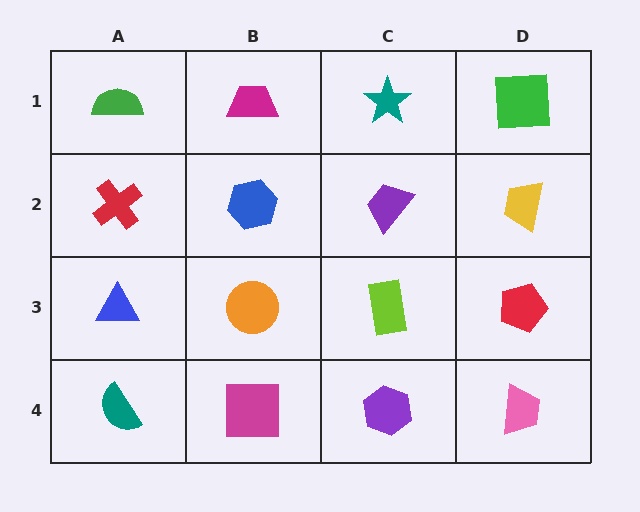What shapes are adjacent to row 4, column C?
A lime rectangle (row 3, column C), a magenta square (row 4, column B), a pink trapezoid (row 4, column D).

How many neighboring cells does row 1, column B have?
3.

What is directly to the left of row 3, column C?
An orange circle.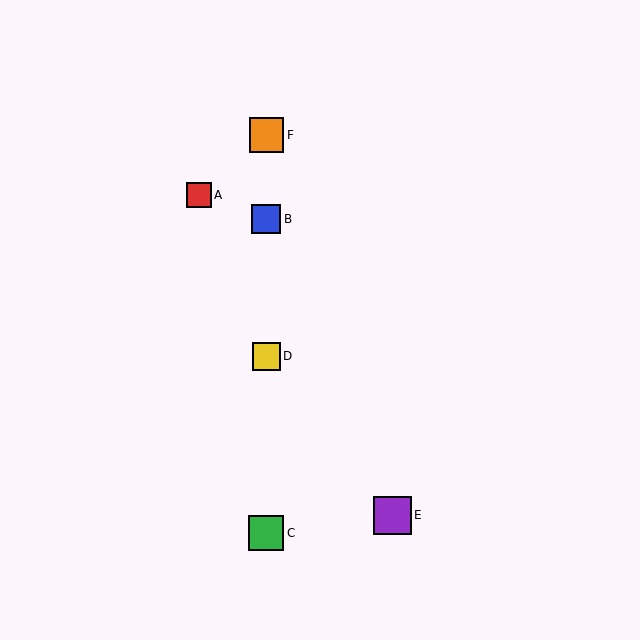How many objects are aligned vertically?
4 objects (B, C, D, F) are aligned vertically.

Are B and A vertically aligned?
No, B is at x≈266 and A is at x≈199.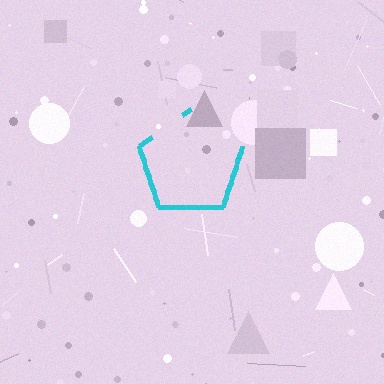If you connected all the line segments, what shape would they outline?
They would outline a pentagon.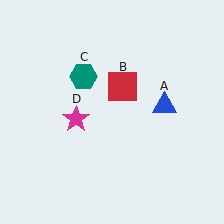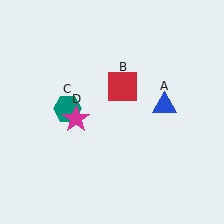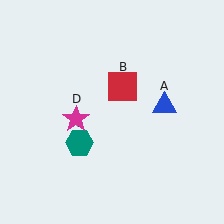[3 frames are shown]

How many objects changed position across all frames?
1 object changed position: teal hexagon (object C).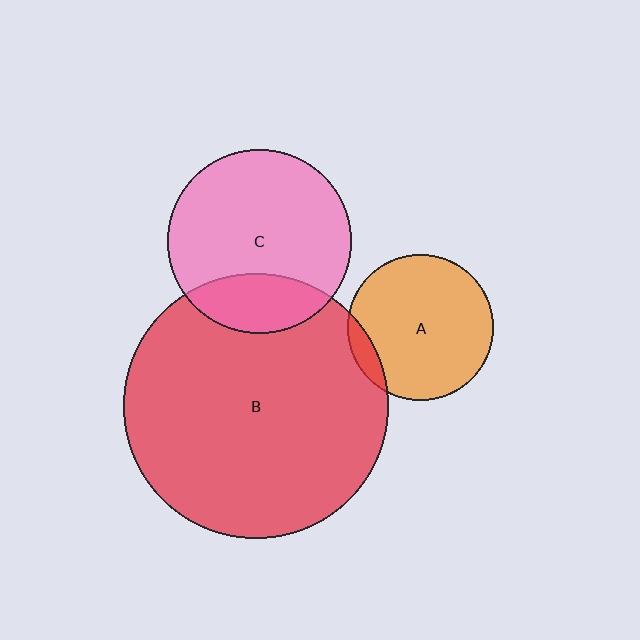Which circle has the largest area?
Circle B (red).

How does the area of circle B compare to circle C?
Approximately 2.1 times.